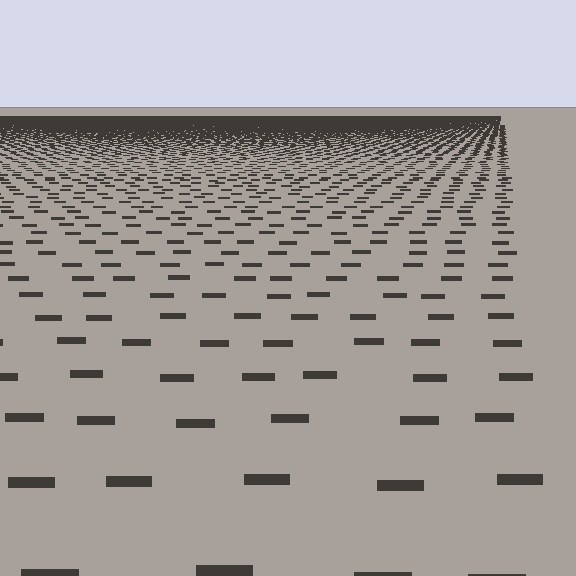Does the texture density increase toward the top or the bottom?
Density increases toward the top.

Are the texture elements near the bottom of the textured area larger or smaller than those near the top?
Larger. Near the bottom, elements are closer to the viewer and appear at a bigger on-screen size.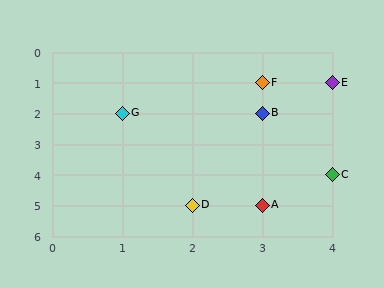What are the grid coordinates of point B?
Point B is at grid coordinates (3, 2).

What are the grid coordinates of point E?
Point E is at grid coordinates (4, 1).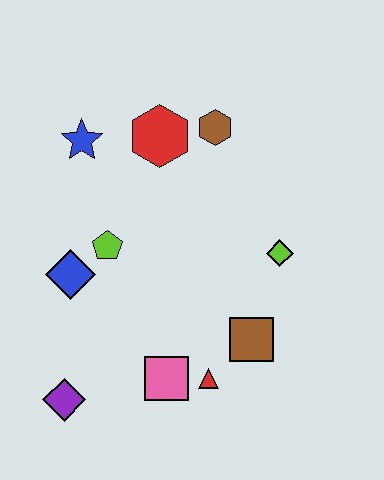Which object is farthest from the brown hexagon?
The purple diamond is farthest from the brown hexagon.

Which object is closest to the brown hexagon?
The red hexagon is closest to the brown hexagon.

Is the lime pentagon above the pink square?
Yes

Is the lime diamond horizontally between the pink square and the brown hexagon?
No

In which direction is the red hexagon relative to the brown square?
The red hexagon is above the brown square.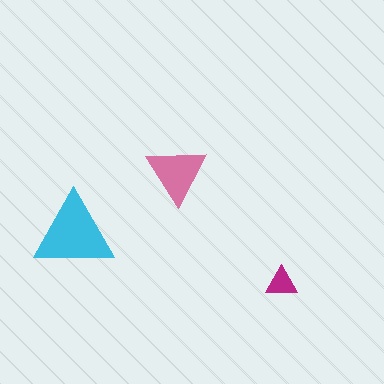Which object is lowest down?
The magenta triangle is bottommost.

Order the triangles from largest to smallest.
the cyan one, the pink one, the magenta one.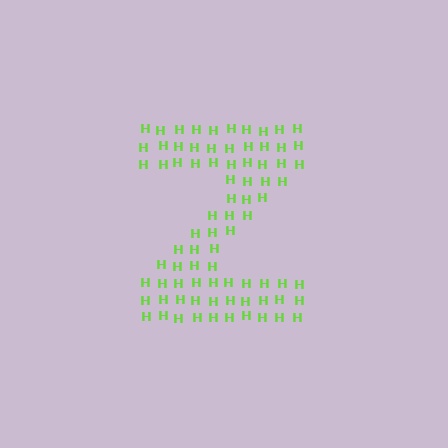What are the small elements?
The small elements are letter H's.